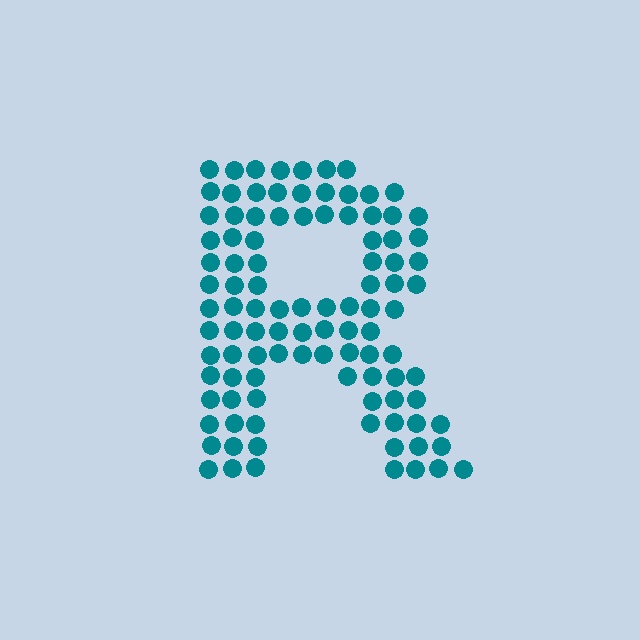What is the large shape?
The large shape is the letter R.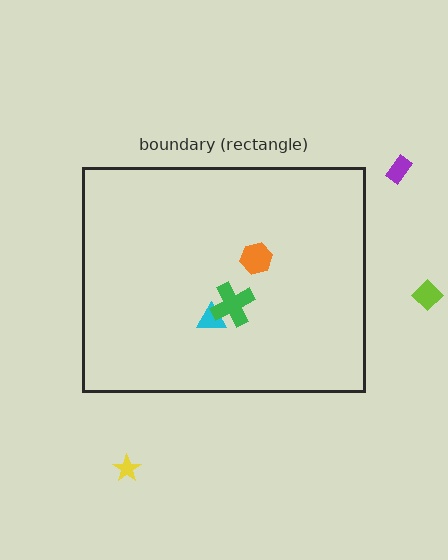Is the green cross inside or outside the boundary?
Inside.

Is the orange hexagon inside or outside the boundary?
Inside.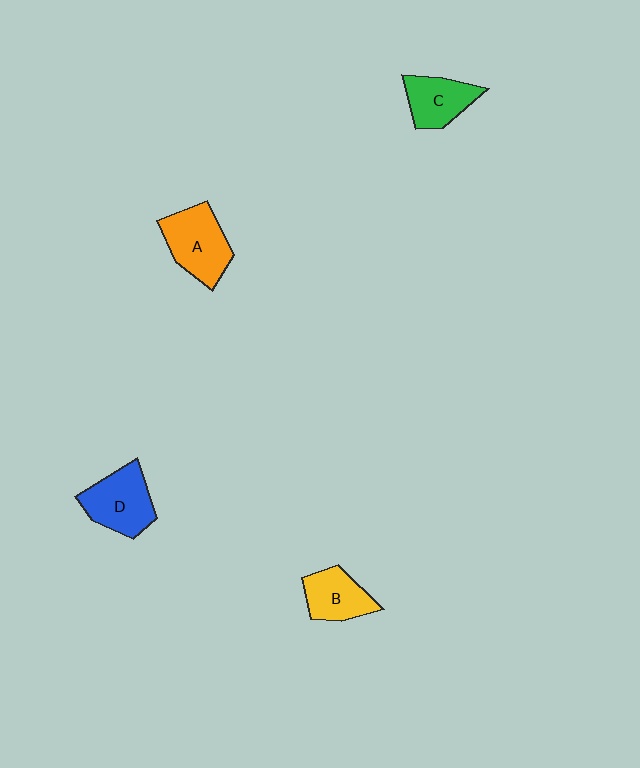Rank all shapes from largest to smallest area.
From largest to smallest: A (orange), D (blue), C (green), B (yellow).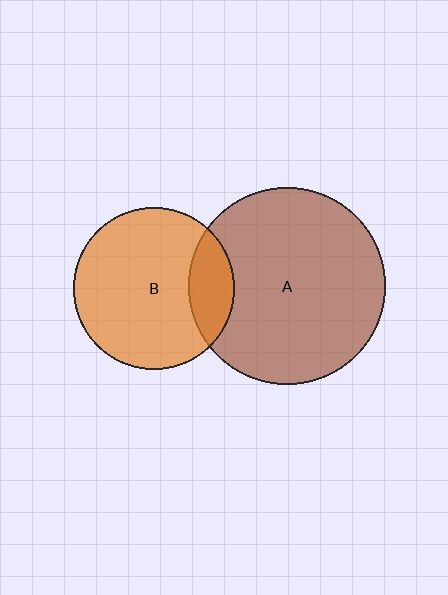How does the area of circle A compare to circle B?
Approximately 1.5 times.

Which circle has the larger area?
Circle A (brown).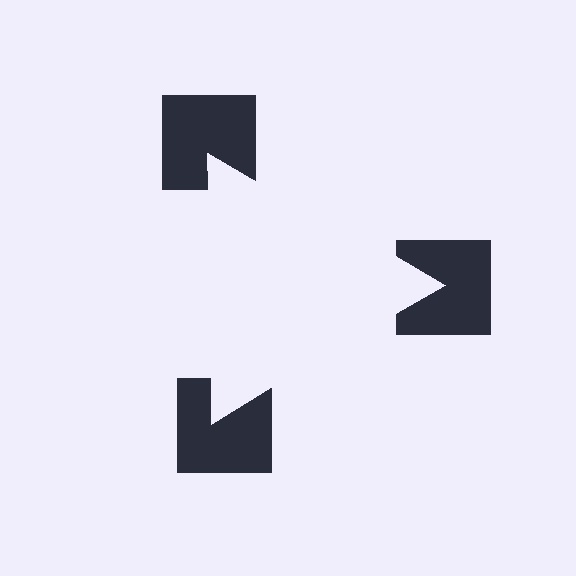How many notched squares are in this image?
There are 3 — one at each vertex of the illusory triangle.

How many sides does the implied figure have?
3 sides.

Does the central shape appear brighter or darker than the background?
It typically appears slightly brighter than the background, even though no actual brightness change is drawn.